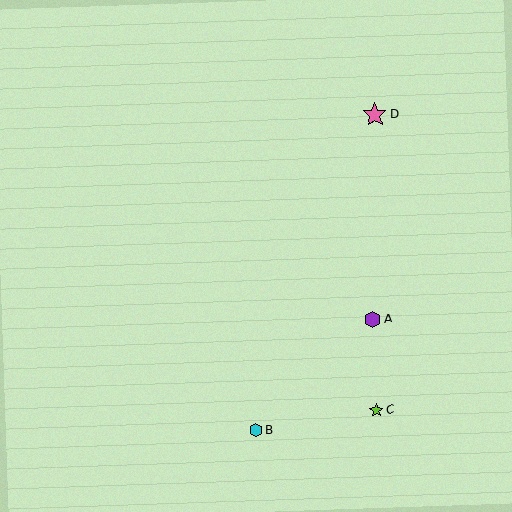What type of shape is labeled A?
Shape A is a purple hexagon.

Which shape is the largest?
The pink star (labeled D) is the largest.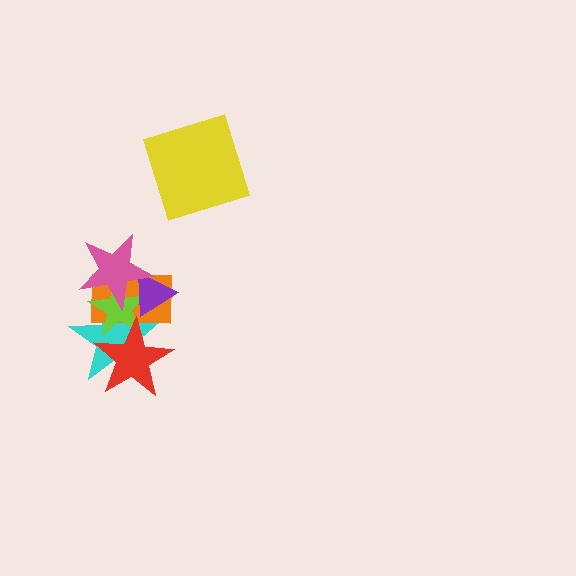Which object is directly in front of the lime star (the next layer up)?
The purple triangle is directly in front of the lime star.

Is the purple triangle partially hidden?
Yes, it is partially covered by another shape.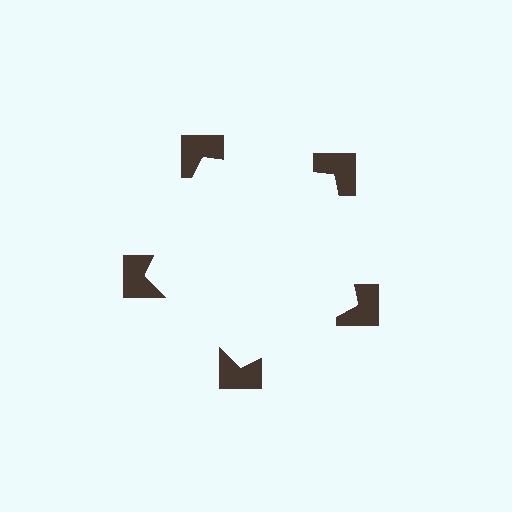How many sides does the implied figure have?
5 sides.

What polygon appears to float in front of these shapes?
An illusory pentagon — its edges are inferred from the aligned wedge cuts in the notched squares, not physically drawn.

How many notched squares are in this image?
There are 5 — one at each vertex of the illusory pentagon.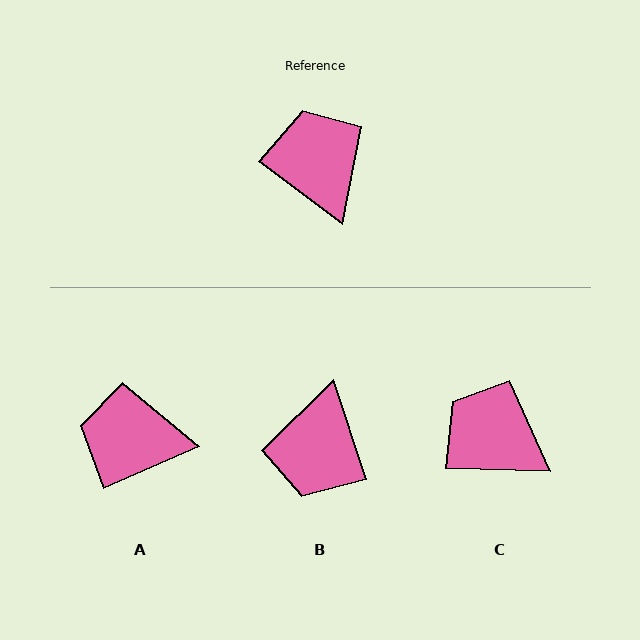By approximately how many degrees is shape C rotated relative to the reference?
Approximately 35 degrees counter-clockwise.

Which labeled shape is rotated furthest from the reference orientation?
B, about 145 degrees away.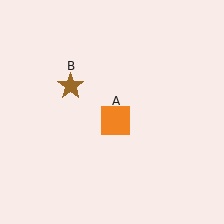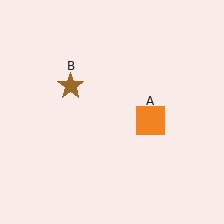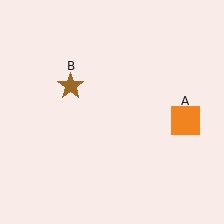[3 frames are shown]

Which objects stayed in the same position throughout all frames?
Brown star (object B) remained stationary.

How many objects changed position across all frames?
1 object changed position: orange square (object A).